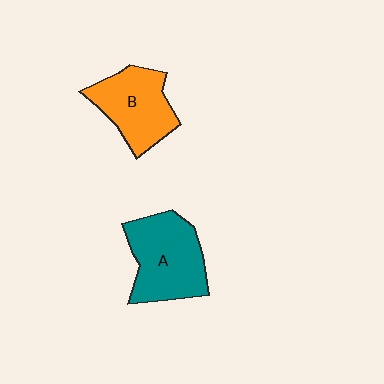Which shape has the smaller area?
Shape B (orange).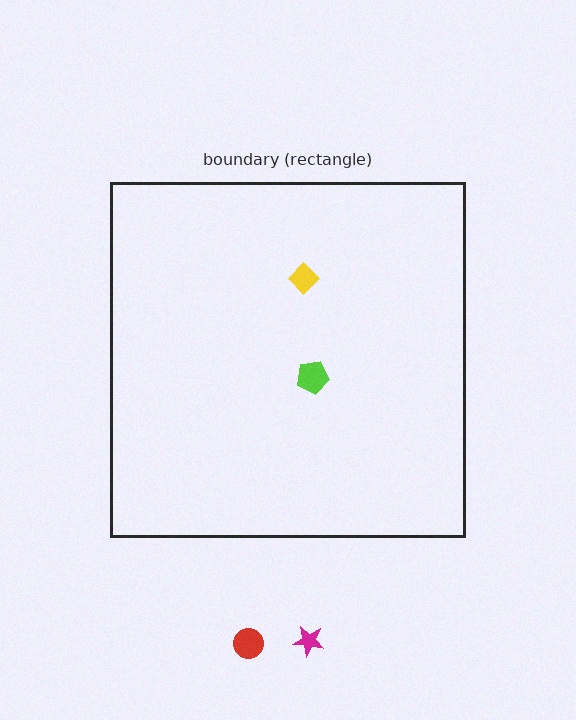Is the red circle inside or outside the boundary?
Outside.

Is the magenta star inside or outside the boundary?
Outside.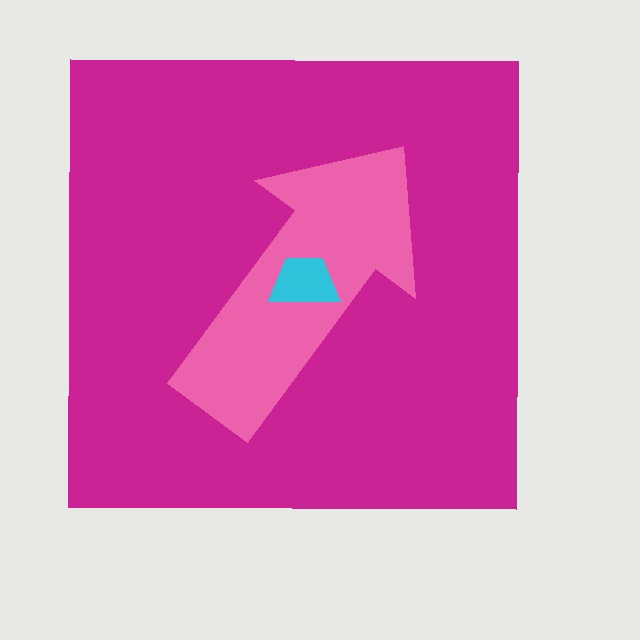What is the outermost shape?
The magenta square.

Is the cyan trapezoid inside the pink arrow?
Yes.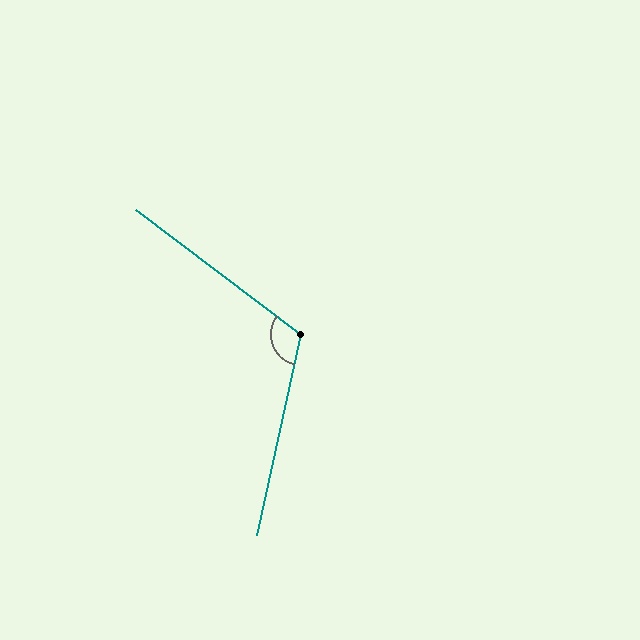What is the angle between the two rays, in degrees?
Approximately 115 degrees.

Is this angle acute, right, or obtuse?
It is obtuse.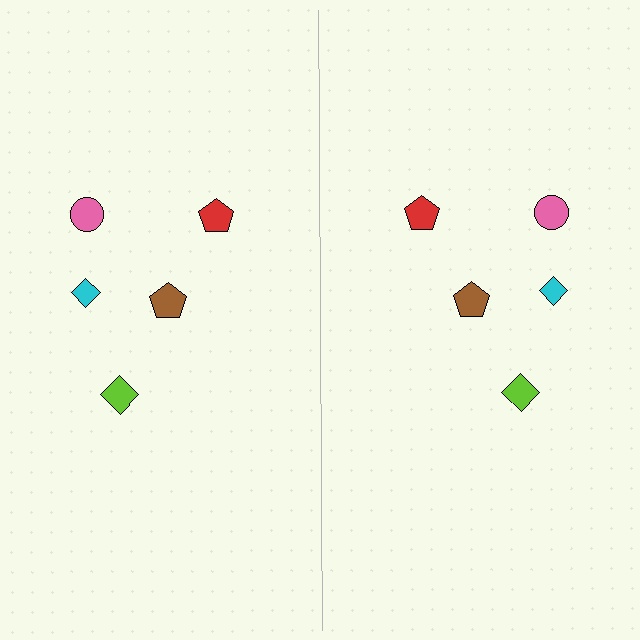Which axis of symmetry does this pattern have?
The pattern has a vertical axis of symmetry running through the center of the image.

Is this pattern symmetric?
Yes, this pattern has bilateral (reflection) symmetry.